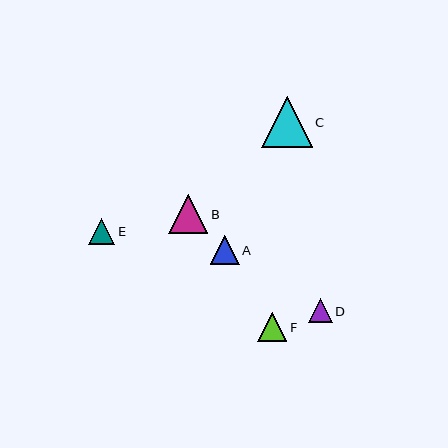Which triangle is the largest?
Triangle C is the largest with a size of approximately 51 pixels.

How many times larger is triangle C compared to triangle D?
Triangle C is approximately 2.1 times the size of triangle D.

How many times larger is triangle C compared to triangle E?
Triangle C is approximately 1.9 times the size of triangle E.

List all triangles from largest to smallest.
From largest to smallest: C, B, F, A, E, D.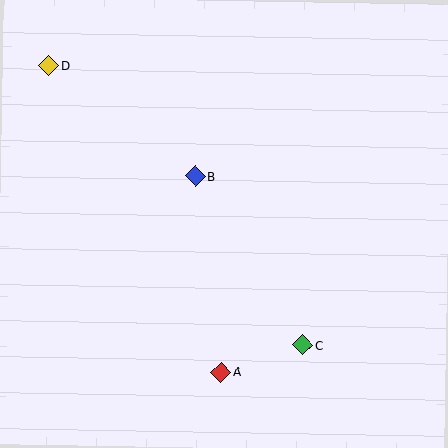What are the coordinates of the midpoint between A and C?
The midpoint between A and C is at (262, 359).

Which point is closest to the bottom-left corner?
Point A is closest to the bottom-left corner.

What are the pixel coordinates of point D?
Point D is at (48, 65).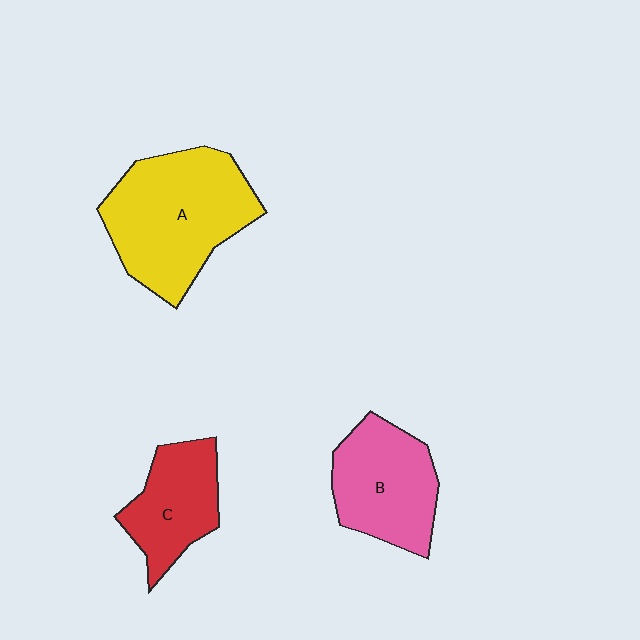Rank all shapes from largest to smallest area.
From largest to smallest: A (yellow), B (pink), C (red).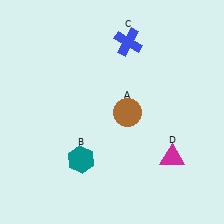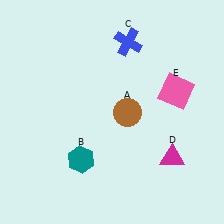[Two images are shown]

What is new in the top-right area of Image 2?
A pink square (E) was added in the top-right area of Image 2.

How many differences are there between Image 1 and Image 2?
There is 1 difference between the two images.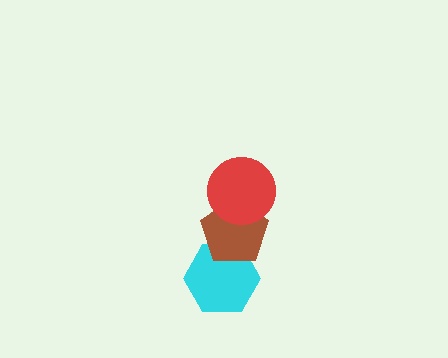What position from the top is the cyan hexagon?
The cyan hexagon is 3rd from the top.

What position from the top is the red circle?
The red circle is 1st from the top.